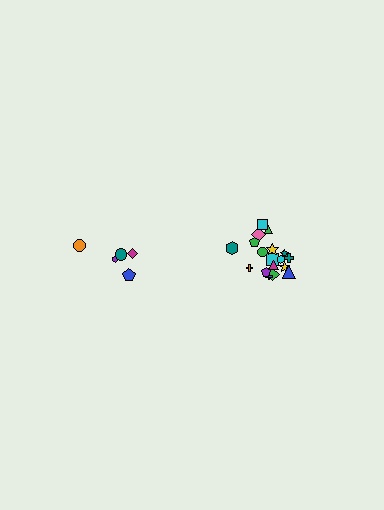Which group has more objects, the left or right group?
The right group.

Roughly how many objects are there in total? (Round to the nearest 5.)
Roughly 25 objects in total.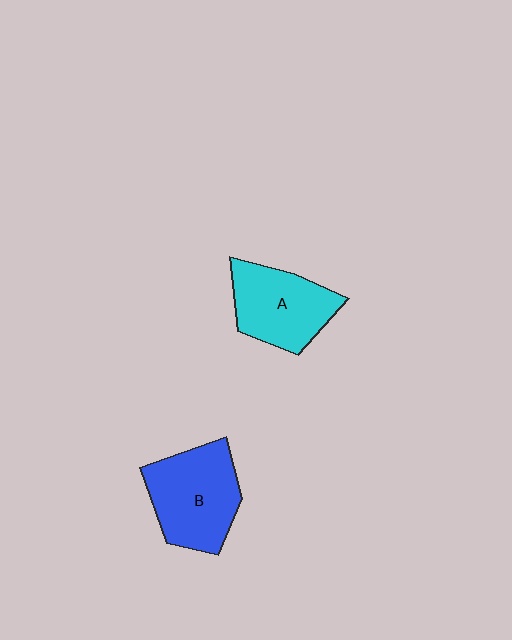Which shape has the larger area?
Shape B (blue).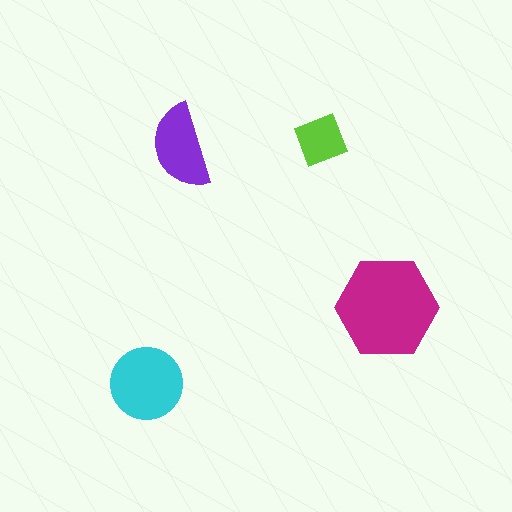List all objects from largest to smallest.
The magenta hexagon, the cyan circle, the purple semicircle, the lime diamond.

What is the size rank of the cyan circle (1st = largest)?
2nd.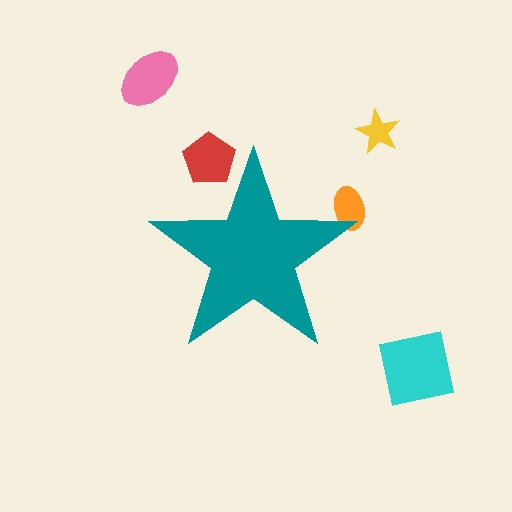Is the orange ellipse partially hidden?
Yes, the orange ellipse is partially hidden behind the teal star.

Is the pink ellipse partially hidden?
No, the pink ellipse is fully visible.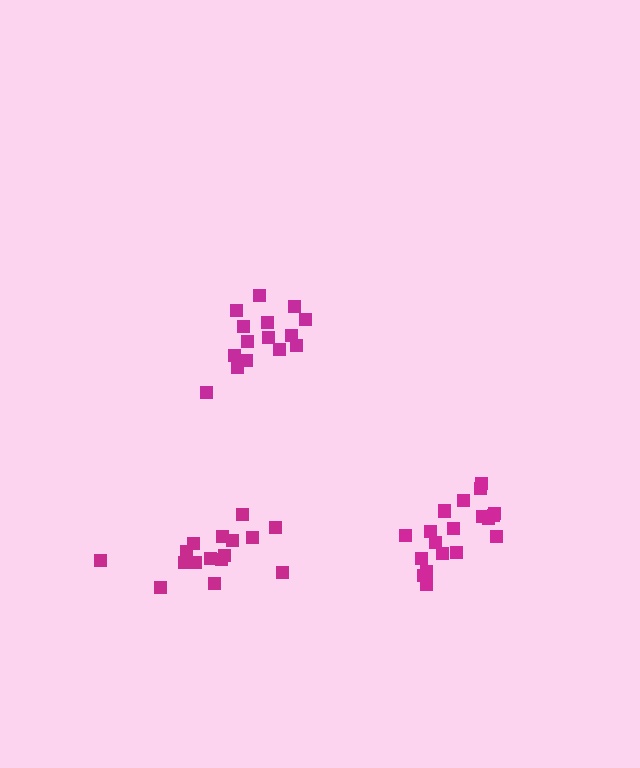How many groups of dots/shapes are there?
There are 3 groups.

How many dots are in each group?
Group 1: 16 dots, Group 2: 19 dots, Group 3: 15 dots (50 total).